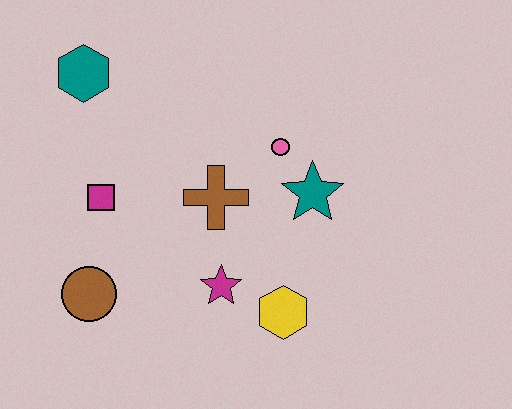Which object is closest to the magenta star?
The yellow hexagon is closest to the magenta star.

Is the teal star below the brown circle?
No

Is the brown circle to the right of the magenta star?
No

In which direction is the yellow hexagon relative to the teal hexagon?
The yellow hexagon is below the teal hexagon.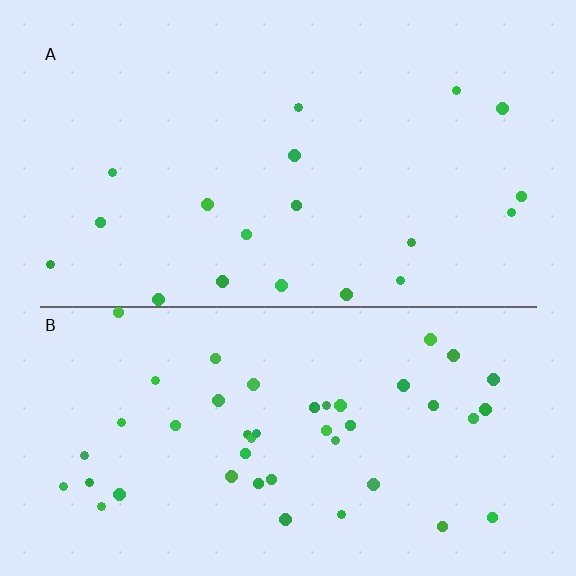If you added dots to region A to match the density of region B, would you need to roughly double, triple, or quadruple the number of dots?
Approximately double.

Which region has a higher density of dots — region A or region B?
B (the bottom).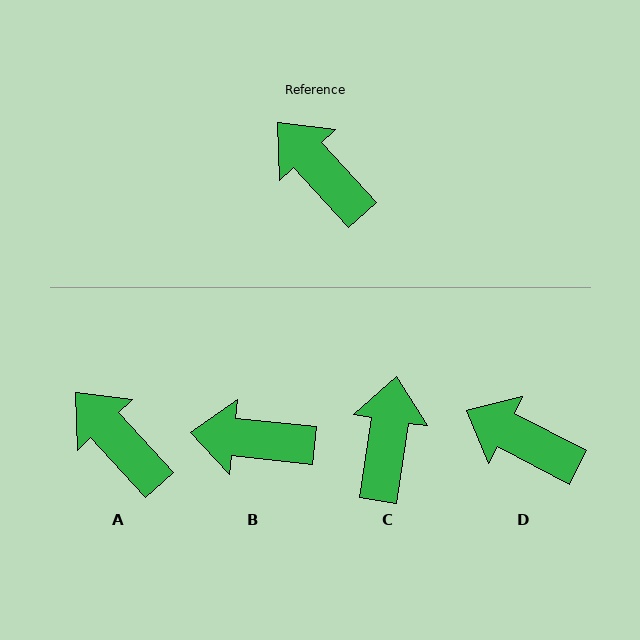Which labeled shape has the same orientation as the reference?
A.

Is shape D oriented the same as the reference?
No, it is off by about 21 degrees.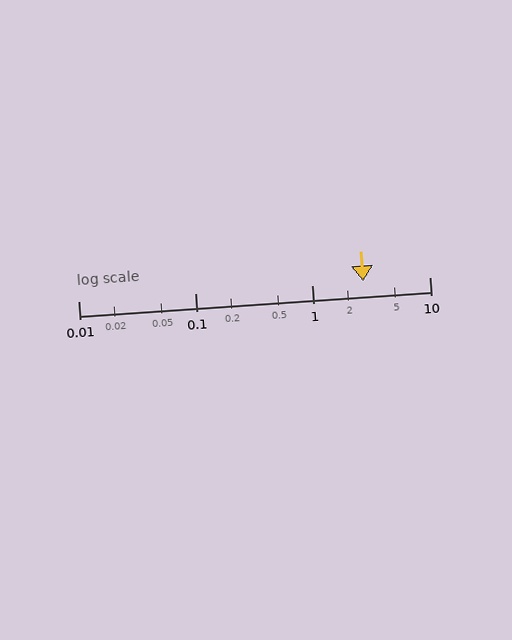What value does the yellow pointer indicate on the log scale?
The pointer indicates approximately 2.7.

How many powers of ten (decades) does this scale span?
The scale spans 3 decades, from 0.01 to 10.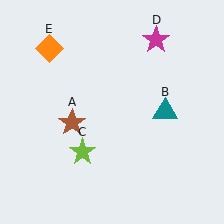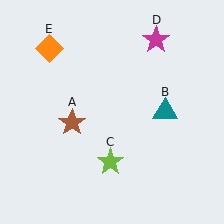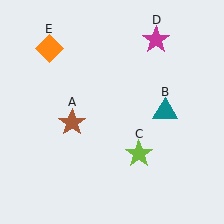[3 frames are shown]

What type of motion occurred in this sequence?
The lime star (object C) rotated counterclockwise around the center of the scene.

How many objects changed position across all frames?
1 object changed position: lime star (object C).